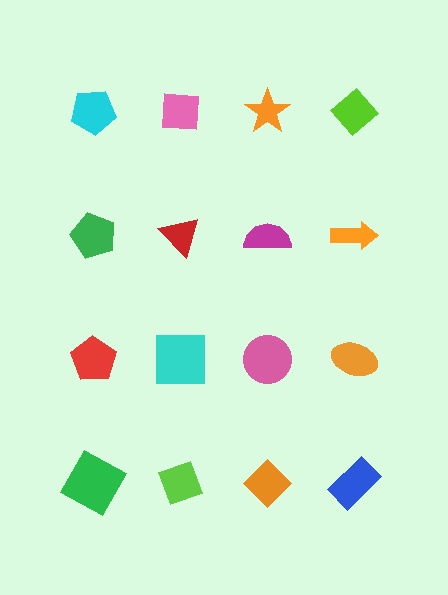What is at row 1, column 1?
A cyan pentagon.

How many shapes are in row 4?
4 shapes.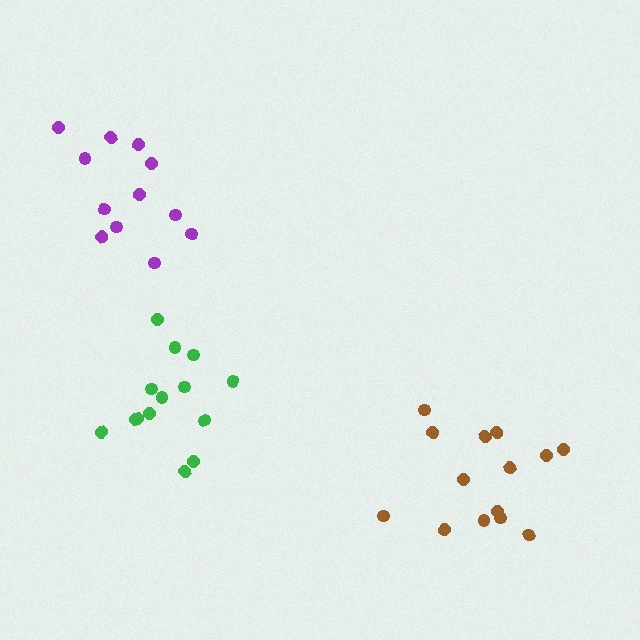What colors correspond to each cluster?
The clusters are colored: green, brown, purple.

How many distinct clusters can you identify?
There are 3 distinct clusters.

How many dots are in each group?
Group 1: 14 dots, Group 2: 14 dots, Group 3: 12 dots (40 total).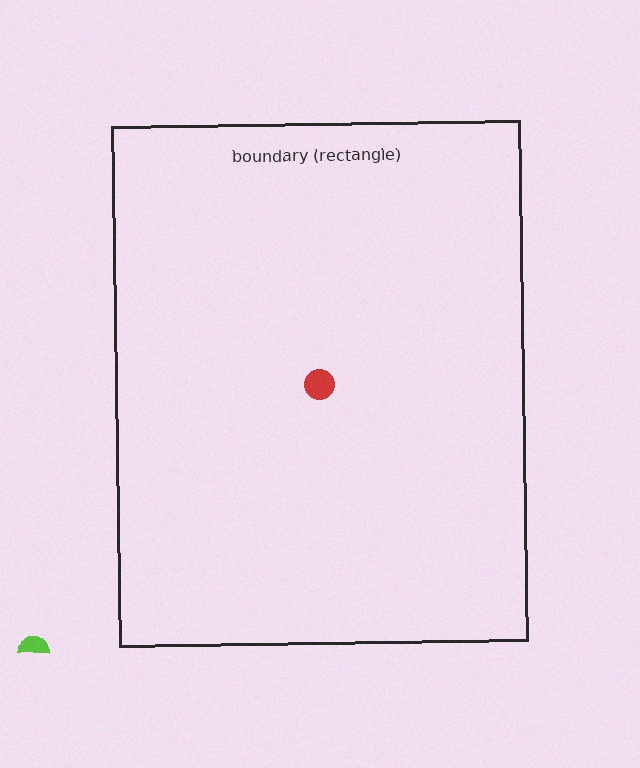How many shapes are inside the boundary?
1 inside, 1 outside.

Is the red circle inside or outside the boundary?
Inside.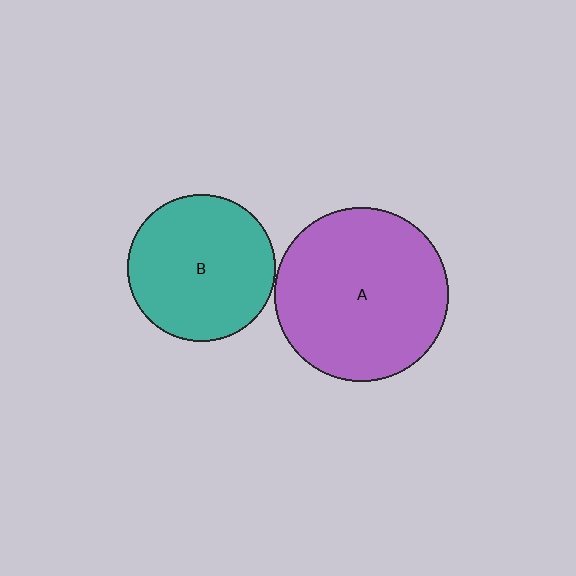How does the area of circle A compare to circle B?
Approximately 1.4 times.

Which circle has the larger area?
Circle A (purple).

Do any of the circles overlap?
No, none of the circles overlap.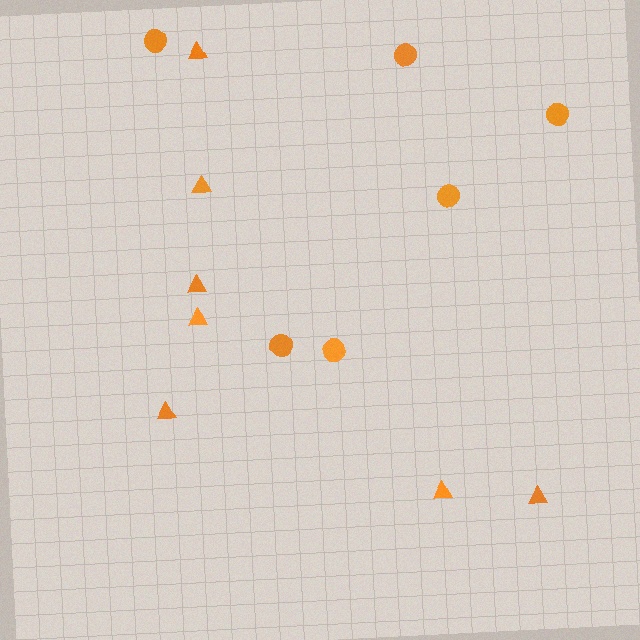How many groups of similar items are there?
There are 2 groups: one group of triangles (7) and one group of circles (6).